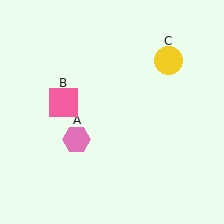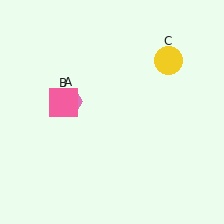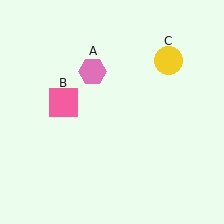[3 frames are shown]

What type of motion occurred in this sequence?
The pink hexagon (object A) rotated clockwise around the center of the scene.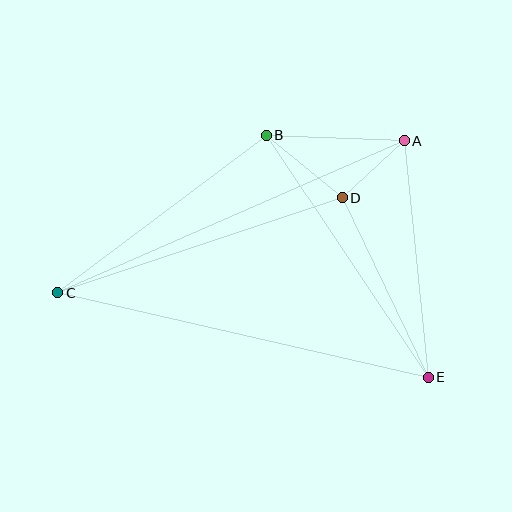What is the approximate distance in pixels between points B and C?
The distance between B and C is approximately 261 pixels.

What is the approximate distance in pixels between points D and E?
The distance between D and E is approximately 199 pixels.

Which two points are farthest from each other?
Points C and E are farthest from each other.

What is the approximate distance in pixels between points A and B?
The distance between A and B is approximately 138 pixels.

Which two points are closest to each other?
Points A and D are closest to each other.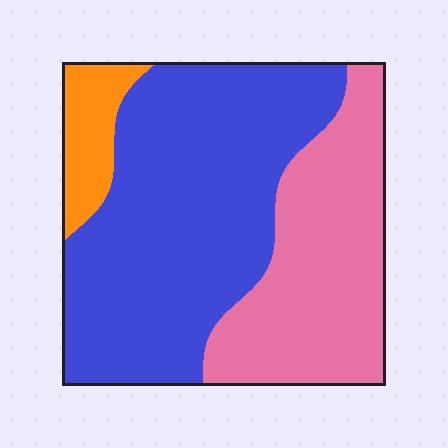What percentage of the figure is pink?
Pink covers around 35% of the figure.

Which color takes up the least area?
Orange, at roughly 10%.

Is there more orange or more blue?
Blue.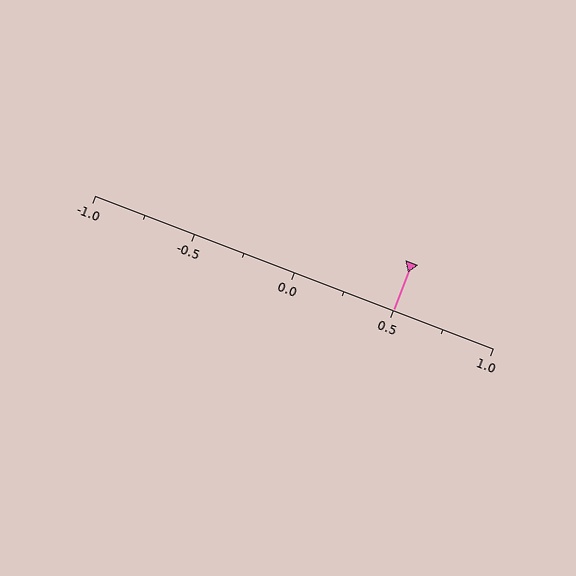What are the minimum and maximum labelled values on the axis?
The axis runs from -1.0 to 1.0.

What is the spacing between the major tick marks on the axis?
The major ticks are spaced 0.5 apart.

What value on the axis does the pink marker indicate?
The marker indicates approximately 0.5.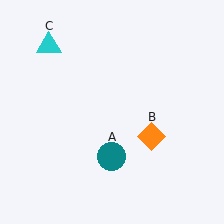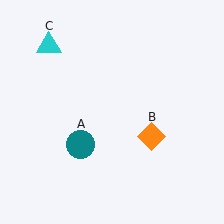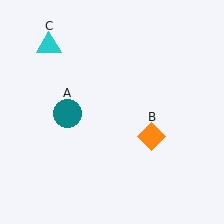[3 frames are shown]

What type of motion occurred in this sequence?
The teal circle (object A) rotated clockwise around the center of the scene.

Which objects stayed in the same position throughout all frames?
Orange diamond (object B) and cyan triangle (object C) remained stationary.